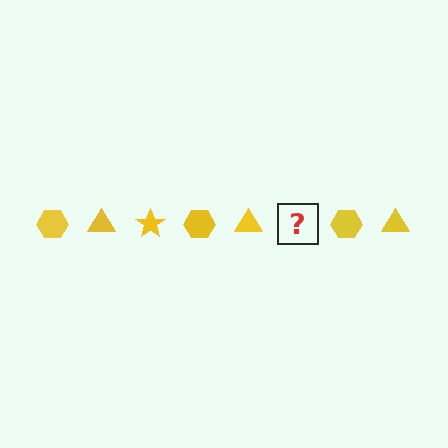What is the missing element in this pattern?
The missing element is a yellow star.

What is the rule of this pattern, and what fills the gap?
The rule is that the pattern cycles through hexagon, triangle, star shapes in yellow. The gap should be filled with a yellow star.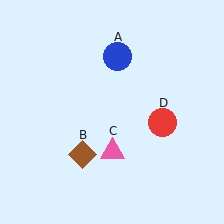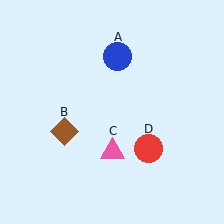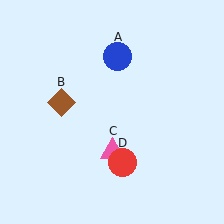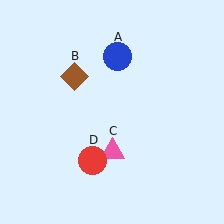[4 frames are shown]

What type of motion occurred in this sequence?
The brown diamond (object B), red circle (object D) rotated clockwise around the center of the scene.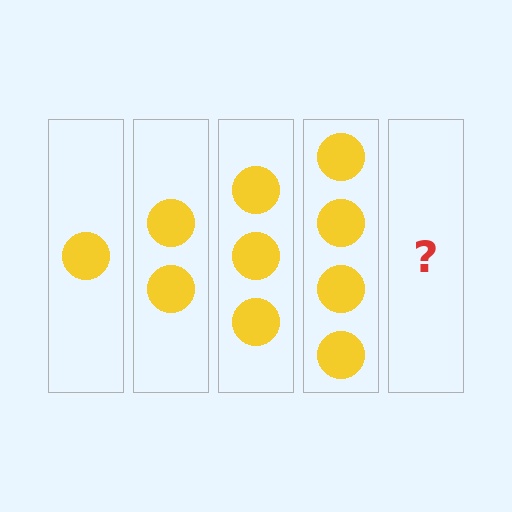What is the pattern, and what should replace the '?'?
The pattern is that each step adds one more circle. The '?' should be 5 circles.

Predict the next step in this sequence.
The next step is 5 circles.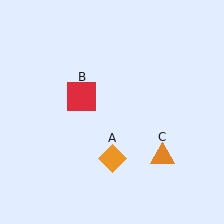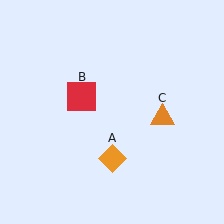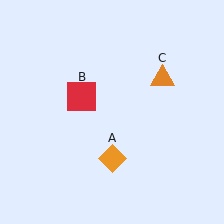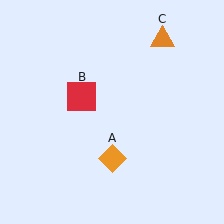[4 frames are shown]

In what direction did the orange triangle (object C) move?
The orange triangle (object C) moved up.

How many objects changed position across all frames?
1 object changed position: orange triangle (object C).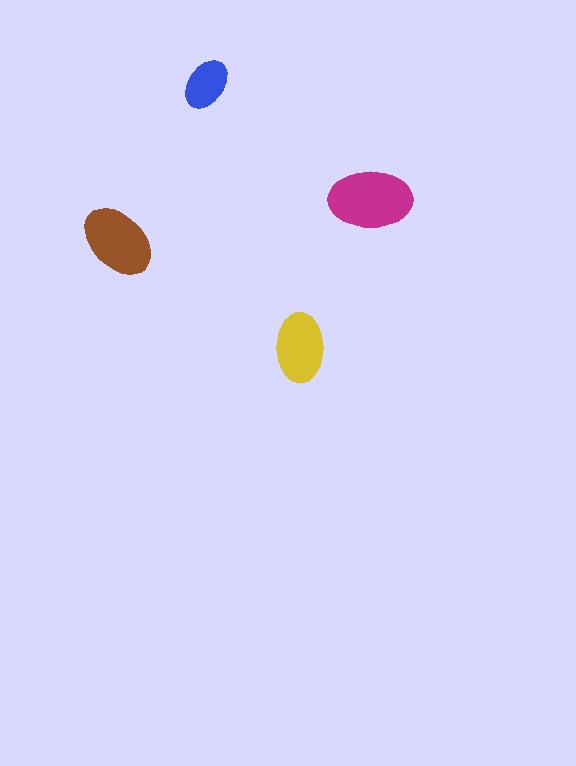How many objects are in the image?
There are 4 objects in the image.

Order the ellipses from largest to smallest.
the magenta one, the brown one, the yellow one, the blue one.